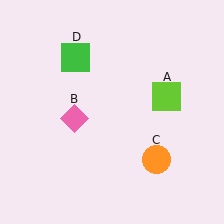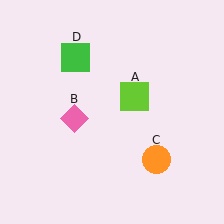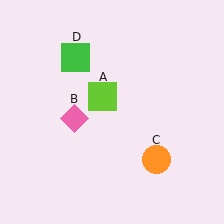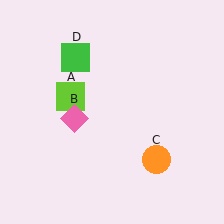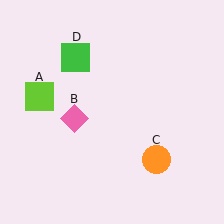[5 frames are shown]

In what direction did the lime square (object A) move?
The lime square (object A) moved left.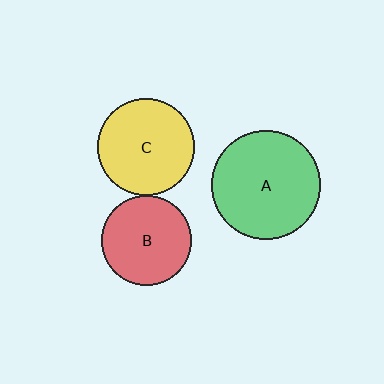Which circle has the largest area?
Circle A (green).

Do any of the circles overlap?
No, none of the circles overlap.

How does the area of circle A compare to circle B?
Approximately 1.5 times.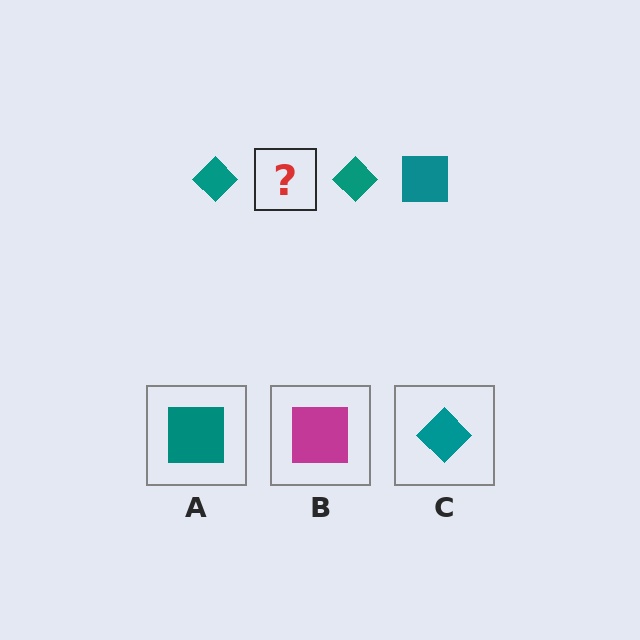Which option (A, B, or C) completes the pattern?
A.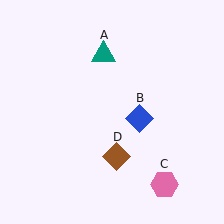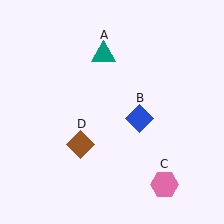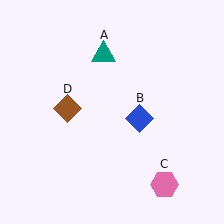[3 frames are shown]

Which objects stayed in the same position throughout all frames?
Teal triangle (object A) and blue diamond (object B) and pink hexagon (object C) remained stationary.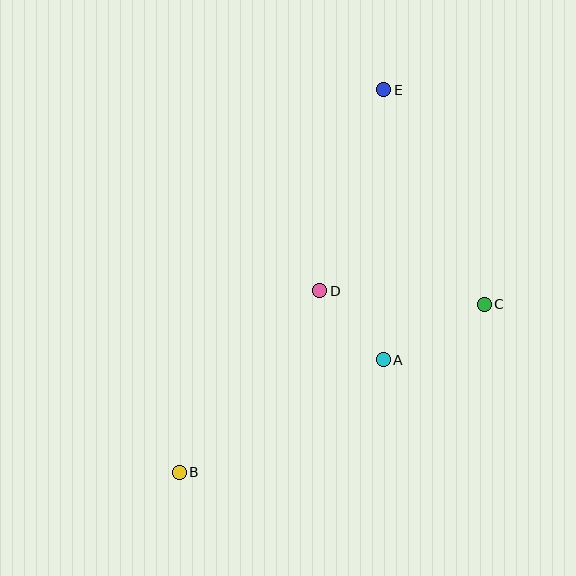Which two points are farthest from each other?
Points B and E are farthest from each other.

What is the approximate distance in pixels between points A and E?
The distance between A and E is approximately 270 pixels.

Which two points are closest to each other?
Points A and D are closest to each other.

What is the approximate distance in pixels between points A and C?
The distance between A and C is approximately 115 pixels.